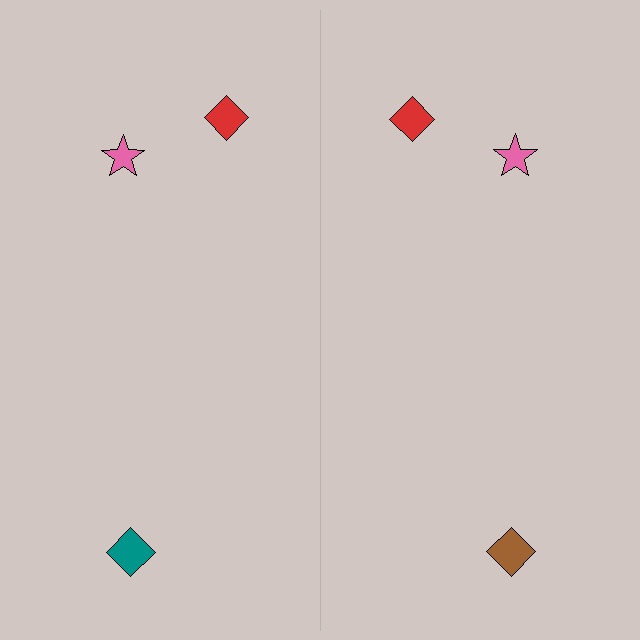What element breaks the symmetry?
The brown diamond on the right side breaks the symmetry — its mirror counterpart is teal.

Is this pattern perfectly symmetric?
No, the pattern is not perfectly symmetric. The brown diamond on the right side breaks the symmetry — its mirror counterpart is teal.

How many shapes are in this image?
There are 6 shapes in this image.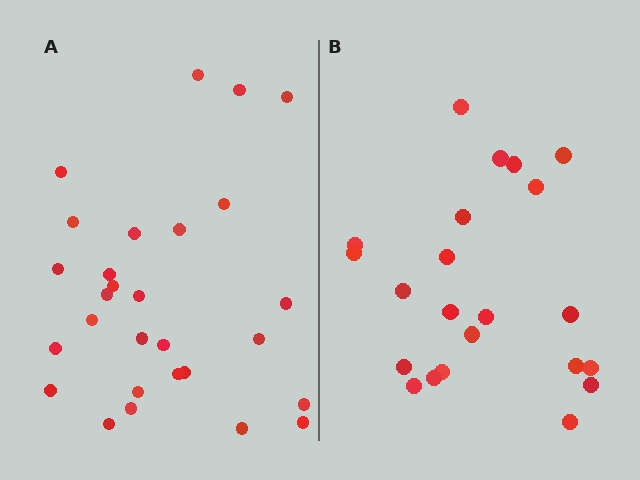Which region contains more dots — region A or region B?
Region A (the left region) has more dots.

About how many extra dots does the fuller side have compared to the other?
Region A has about 6 more dots than region B.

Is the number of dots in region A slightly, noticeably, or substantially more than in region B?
Region A has noticeably more, but not dramatically so. The ratio is roughly 1.3 to 1.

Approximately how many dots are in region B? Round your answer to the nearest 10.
About 20 dots. (The exact count is 22, which rounds to 20.)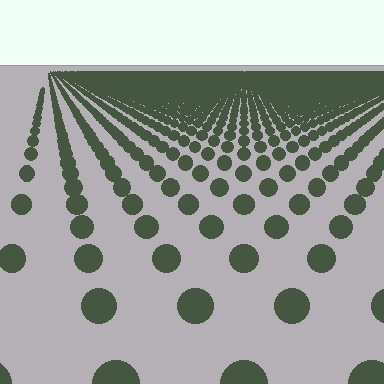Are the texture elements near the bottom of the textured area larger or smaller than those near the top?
Larger. Near the bottom, elements are closer to the viewer and appear at a bigger on-screen size.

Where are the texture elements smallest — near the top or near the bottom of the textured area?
Near the top.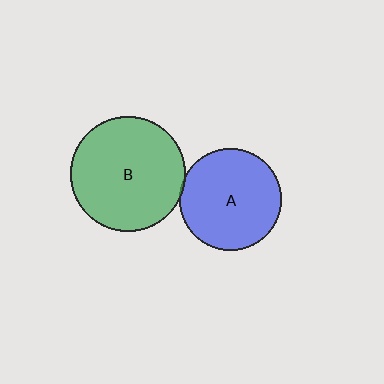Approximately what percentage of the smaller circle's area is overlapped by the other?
Approximately 5%.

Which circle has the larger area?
Circle B (green).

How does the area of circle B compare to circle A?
Approximately 1.3 times.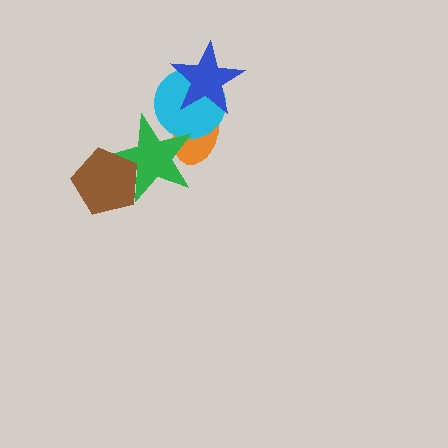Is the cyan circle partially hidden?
Yes, it is partially covered by another shape.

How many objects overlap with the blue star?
2 objects overlap with the blue star.